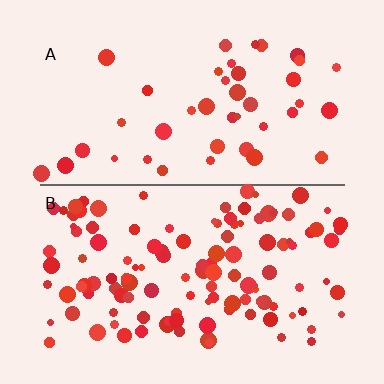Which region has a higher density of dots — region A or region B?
B (the bottom).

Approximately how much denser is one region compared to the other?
Approximately 2.9× — region B over region A.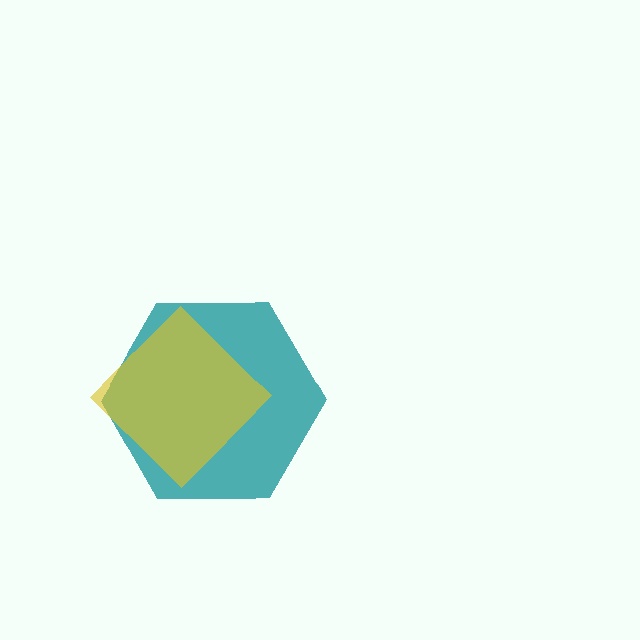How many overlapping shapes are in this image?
There are 2 overlapping shapes in the image.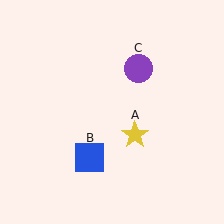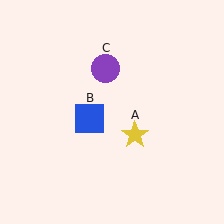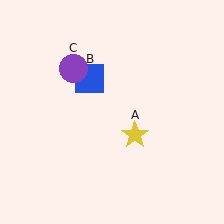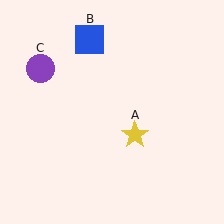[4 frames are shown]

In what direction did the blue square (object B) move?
The blue square (object B) moved up.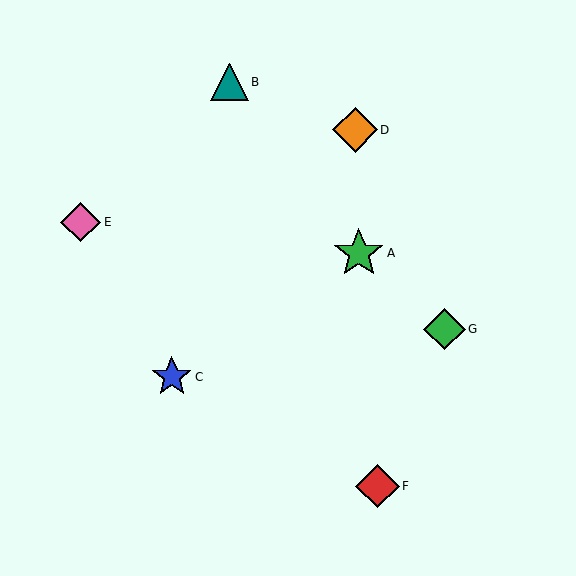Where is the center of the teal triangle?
The center of the teal triangle is at (229, 82).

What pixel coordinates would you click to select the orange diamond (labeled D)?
Click at (355, 130) to select the orange diamond D.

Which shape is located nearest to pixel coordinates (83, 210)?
The pink diamond (labeled E) at (81, 222) is nearest to that location.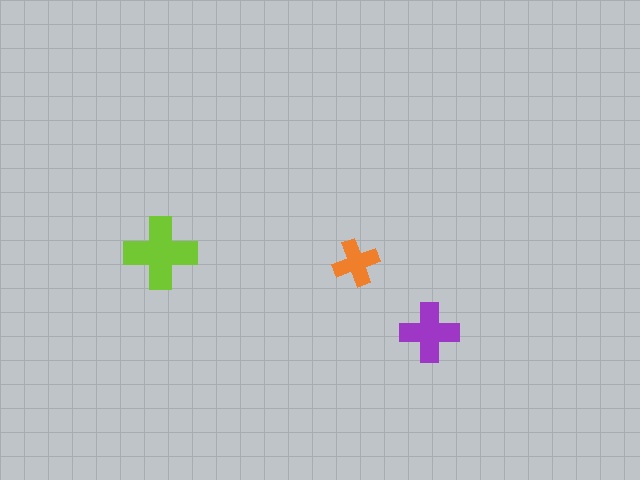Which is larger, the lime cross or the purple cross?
The lime one.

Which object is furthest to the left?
The lime cross is leftmost.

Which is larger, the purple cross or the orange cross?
The purple one.